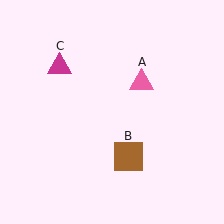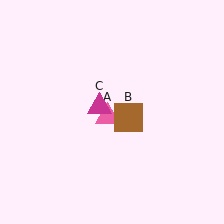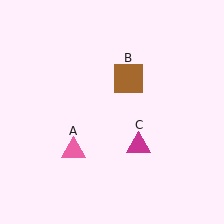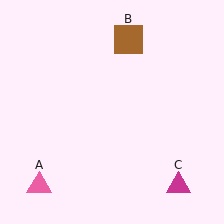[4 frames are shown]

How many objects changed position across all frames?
3 objects changed position: pink triangle (object A), brown square (object B), magenta triangle (object C).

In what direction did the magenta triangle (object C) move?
The magenta triangle (object C) moved down and to the right.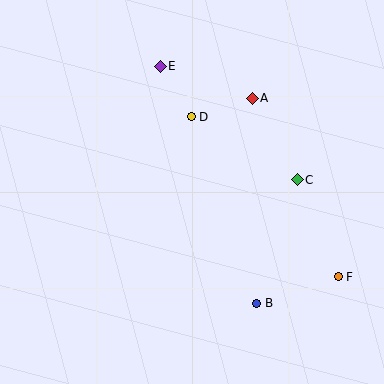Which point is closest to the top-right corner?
Point A is closest to the top-right corner.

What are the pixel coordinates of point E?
Point E is at (160, 66).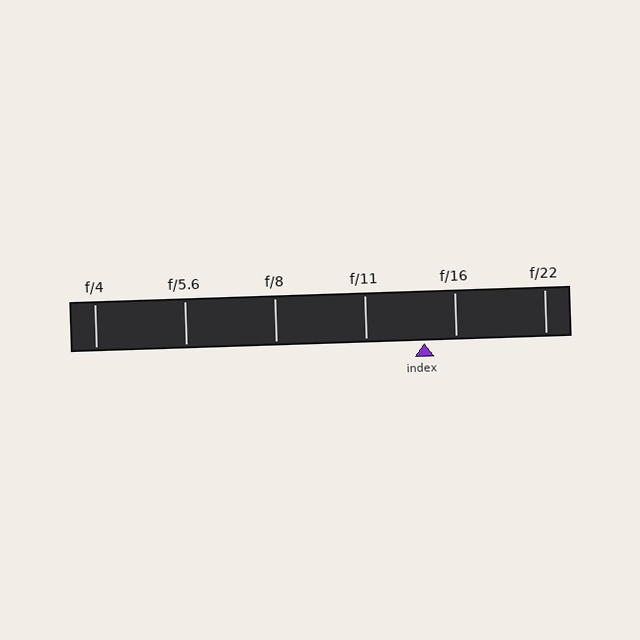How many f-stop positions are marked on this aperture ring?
There are 6 f-stop positions marked.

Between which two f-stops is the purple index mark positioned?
The index mark is between f/11 and f/16.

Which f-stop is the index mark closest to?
The index mark is closest to f/16.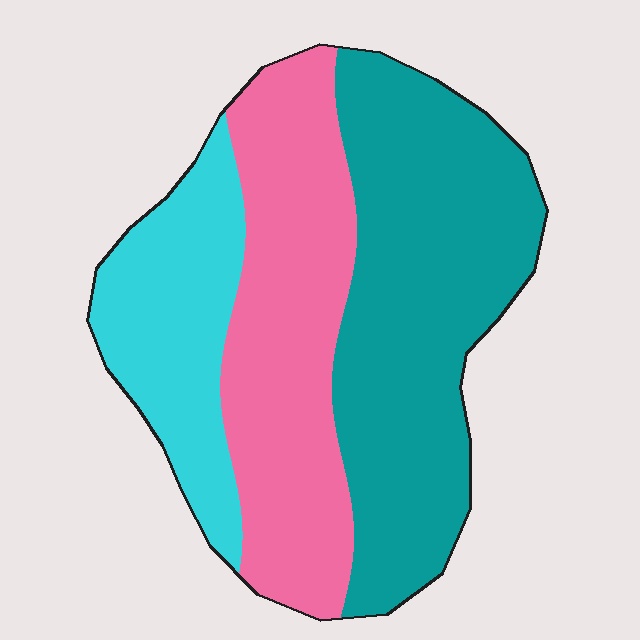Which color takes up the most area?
Teal, at roughly 45%.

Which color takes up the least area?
Cyan, at roughly 20%.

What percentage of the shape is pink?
Pink takes up between a third and a half of the shape.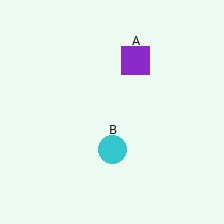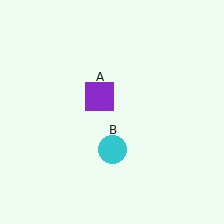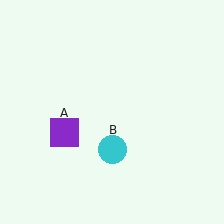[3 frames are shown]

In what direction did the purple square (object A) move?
The purple square (object A) moved down and to the left.